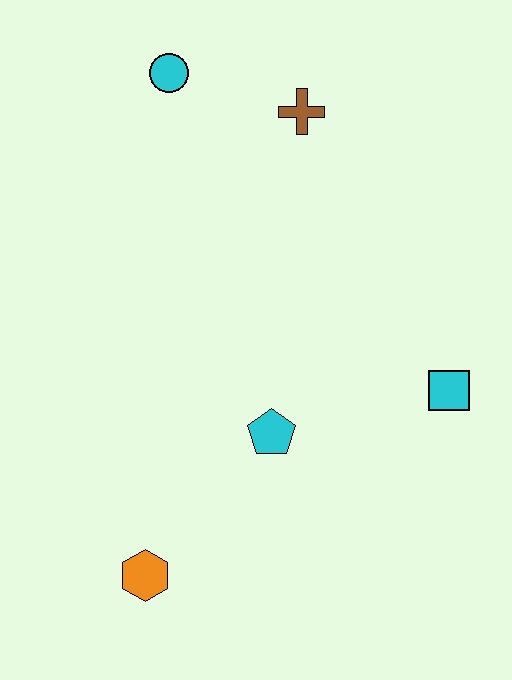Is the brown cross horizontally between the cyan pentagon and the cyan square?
Yes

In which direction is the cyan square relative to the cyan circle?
The cyan square is below the cyan circle.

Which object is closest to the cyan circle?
The brown cross is closest to the cyan circle.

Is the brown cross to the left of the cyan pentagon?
No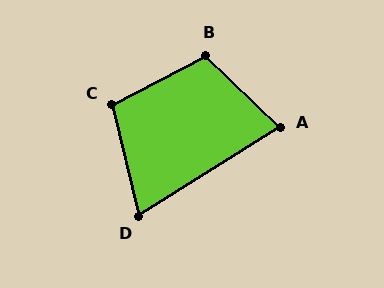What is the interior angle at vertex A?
Approximately 76 degrees (acute).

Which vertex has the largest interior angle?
B, at approximately 108 degrees.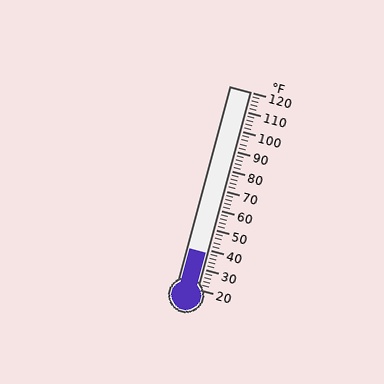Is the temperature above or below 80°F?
The temperature is below 80°F.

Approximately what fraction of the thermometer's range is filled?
The thermometer is filled to approximately 20% of its range.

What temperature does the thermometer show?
The thermometer shows approximately 38°F.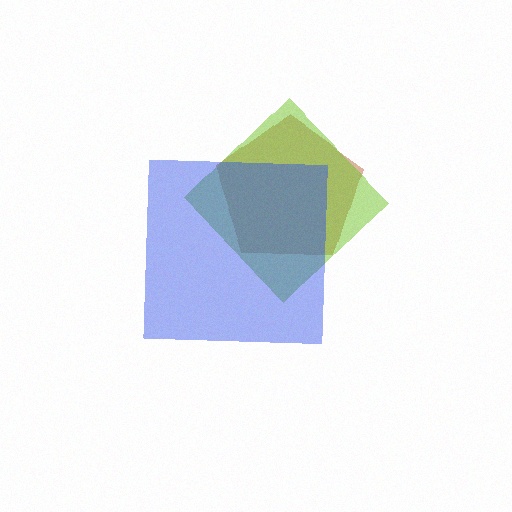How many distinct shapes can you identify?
There are 3 distinct shapes: a brown pentagon, a lime diamond, a blue square.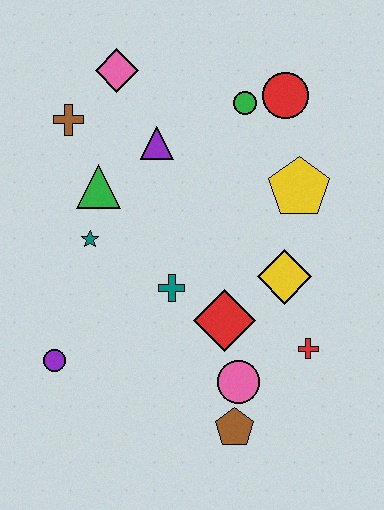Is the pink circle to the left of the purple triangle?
No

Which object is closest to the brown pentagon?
The pink circle is closest to the brown pentagon.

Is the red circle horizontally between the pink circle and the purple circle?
No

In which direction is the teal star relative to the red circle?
The teal star is to the left of the red circle.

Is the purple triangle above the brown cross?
No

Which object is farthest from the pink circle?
The pink diamond is farthest from the pink circle.